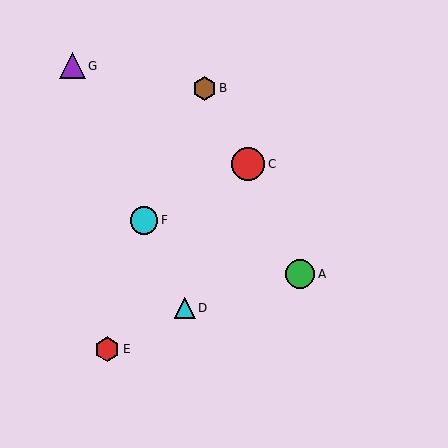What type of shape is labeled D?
Shape D is a cyan triangle.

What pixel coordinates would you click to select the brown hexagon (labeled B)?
Click at (204, 88) to select the brown hexagon B.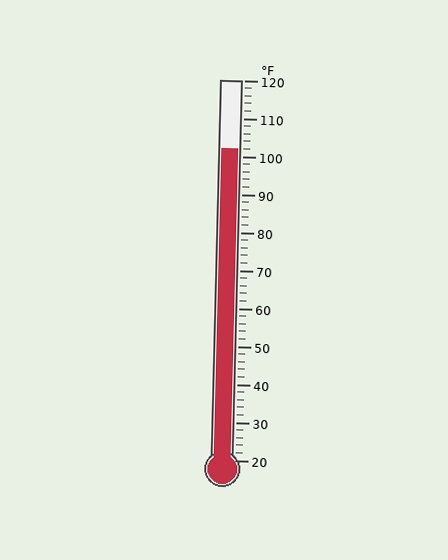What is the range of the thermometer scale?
The thermometer scale ranges from 20°F to 120°F.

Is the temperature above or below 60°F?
The temperature is above 60°F.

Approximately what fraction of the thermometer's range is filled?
The thermometer is filled to approximately 80% of its range.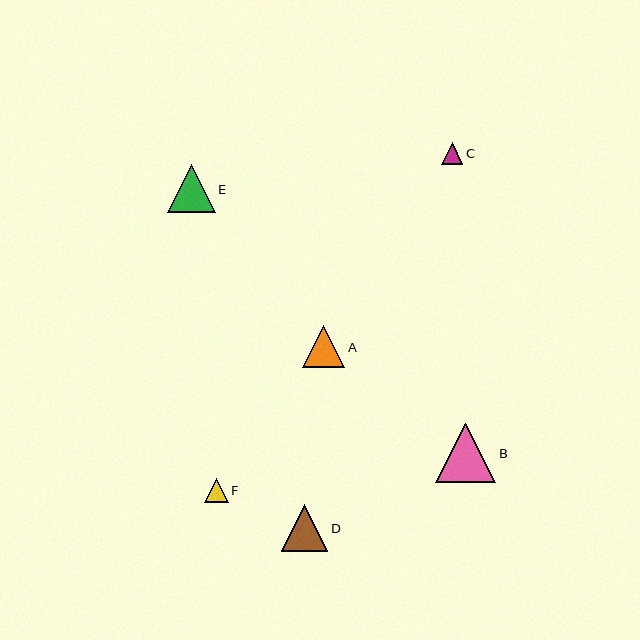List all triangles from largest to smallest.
From largest to smallest: B, E, D, A, F, C.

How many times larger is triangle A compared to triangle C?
Triangle A is approximately 2.0 times the size of triangle C.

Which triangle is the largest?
Triangle B is the largest with a size of approximately 60 pixels.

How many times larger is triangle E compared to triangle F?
Triangle E is approximately 2.0 times the size of triangle F.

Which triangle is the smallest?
Triangle C is the smallest with a size of approximately 21 pixels.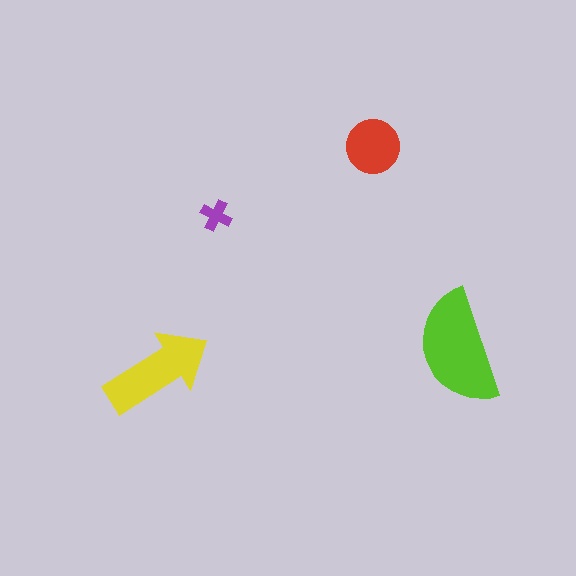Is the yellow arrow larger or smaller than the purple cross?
Larger.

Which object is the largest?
The lime semicircle.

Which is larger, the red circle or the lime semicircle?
The lime semicircle.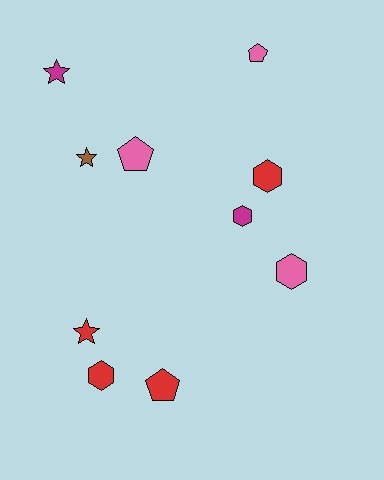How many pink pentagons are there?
There are 2 pink pentagons.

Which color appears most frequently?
Red, with 4 objects.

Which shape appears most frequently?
Hexagon, with 4 objects.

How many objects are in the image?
There are 10 objects.